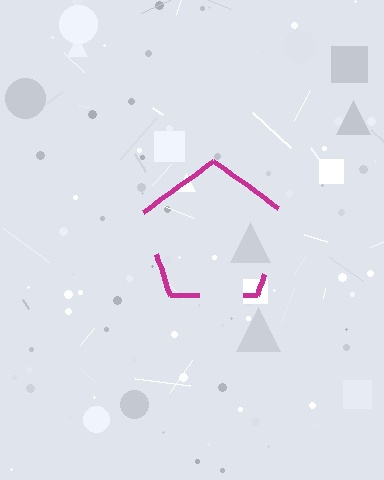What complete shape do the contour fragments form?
The contour fragments form a pentagon.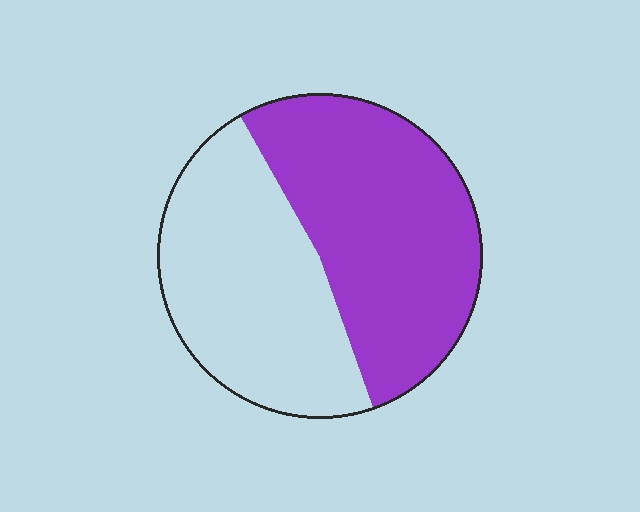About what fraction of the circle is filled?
About one half (1/2).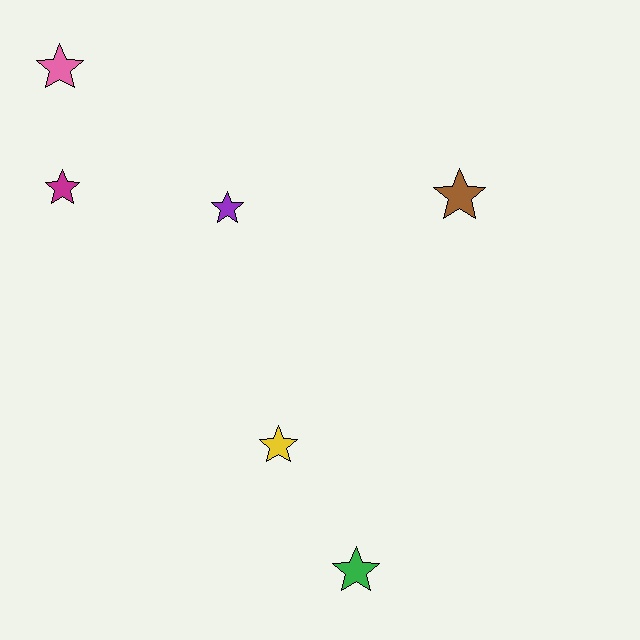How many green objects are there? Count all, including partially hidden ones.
There is 1 green object.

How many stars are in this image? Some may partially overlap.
There are 6 stars.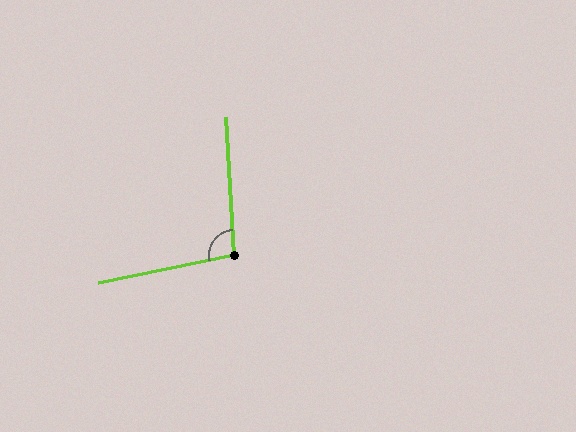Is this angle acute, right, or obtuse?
It is obtuse.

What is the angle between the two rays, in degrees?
Approximately 99 degrees.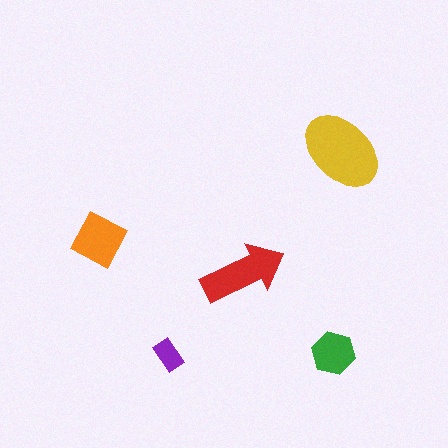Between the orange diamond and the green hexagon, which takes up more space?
The orange diamond.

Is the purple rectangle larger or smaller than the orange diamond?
Smaller.